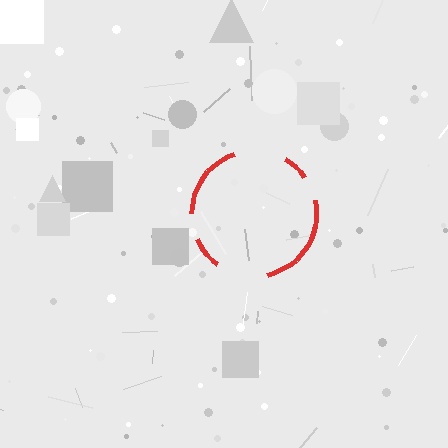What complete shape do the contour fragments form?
The contour fragments form a circle.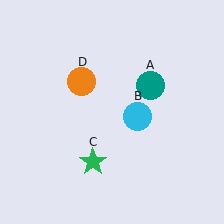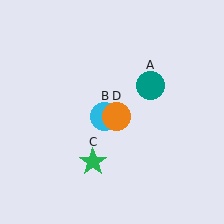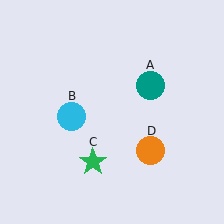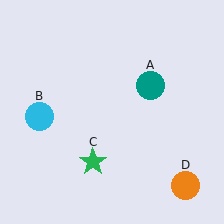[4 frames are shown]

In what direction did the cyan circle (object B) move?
The cyan circle (object B) moved left.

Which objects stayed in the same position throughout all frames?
Teal circle (object A) and green star (object C) remained stationary.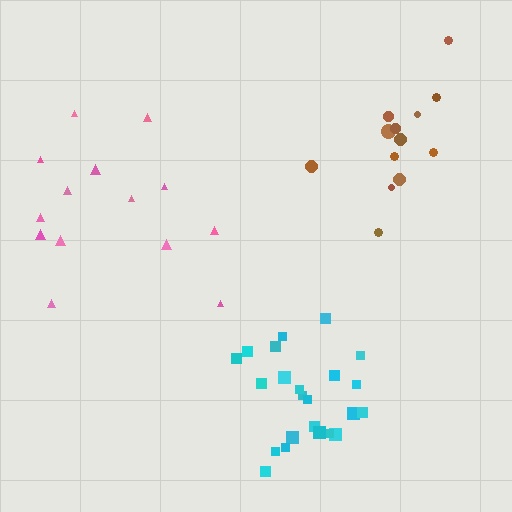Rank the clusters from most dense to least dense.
cyan, brown, pink.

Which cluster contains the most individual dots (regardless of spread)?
Cyan (23).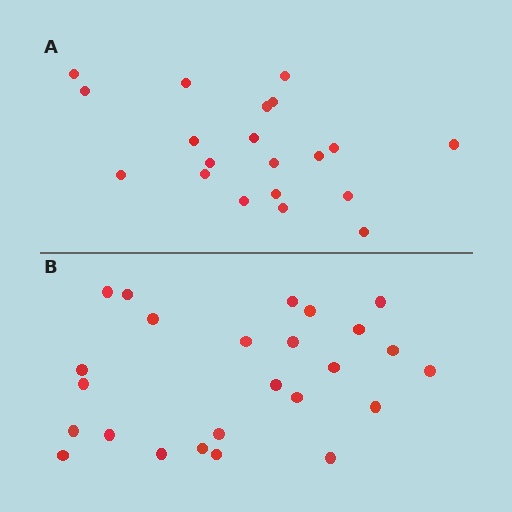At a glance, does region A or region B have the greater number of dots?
Region B (the bottom region) has more dots.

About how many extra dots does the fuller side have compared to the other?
Region B has about 5 more dots than region A.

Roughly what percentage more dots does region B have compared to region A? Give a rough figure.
About 25% more.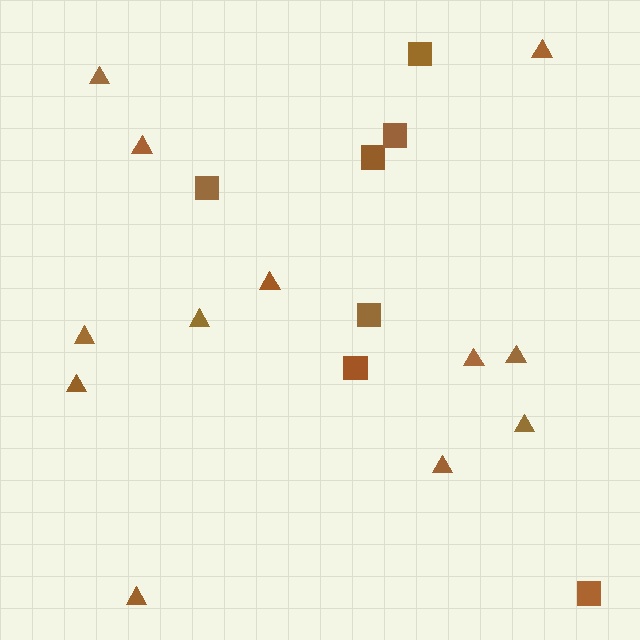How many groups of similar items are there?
There are 2 groups: one group of squares (7) and one group of triangles (12).